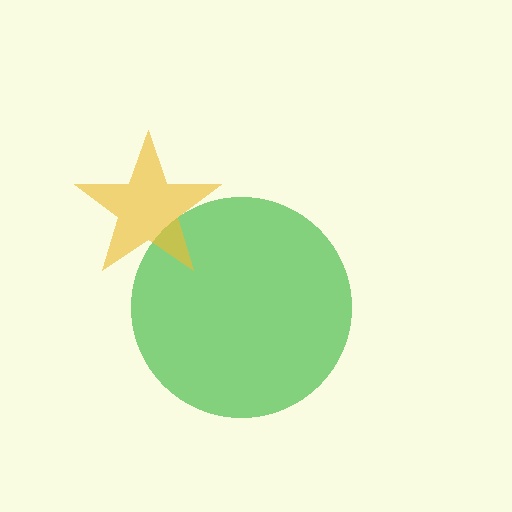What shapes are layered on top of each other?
The layered shapes are: a green circle, a yellow star.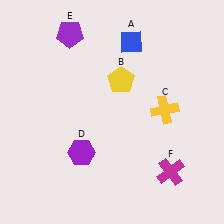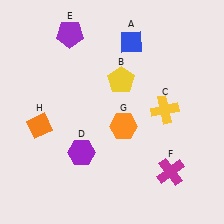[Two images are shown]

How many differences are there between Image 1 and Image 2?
There are 2 differences between the two images.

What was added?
An orange hexagon (G), an orange diamond (H) were added in Image 2.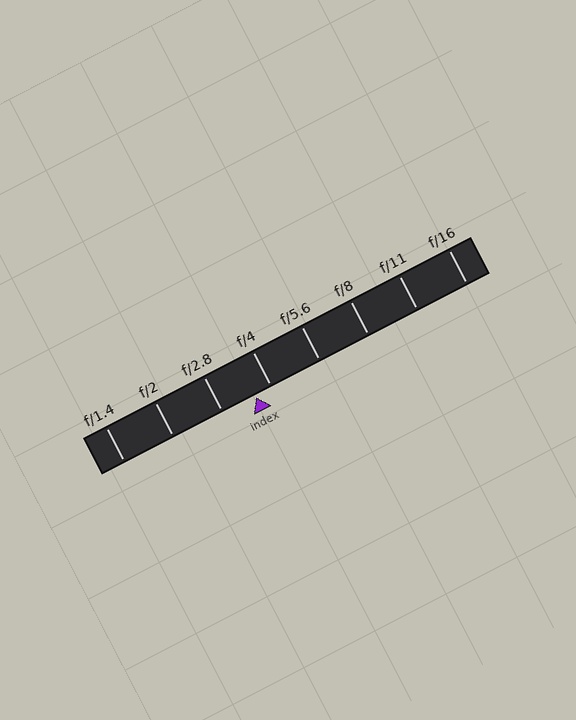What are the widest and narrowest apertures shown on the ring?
The widest aperture shown is f/1.4 and the narrowest is f/16.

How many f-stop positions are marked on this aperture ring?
There are 8 f-stop positions marked.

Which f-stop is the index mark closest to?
The index mark is closest to f/4.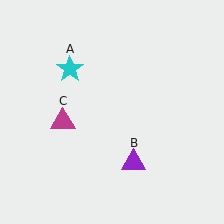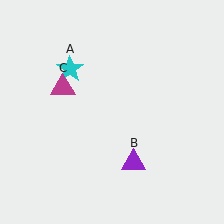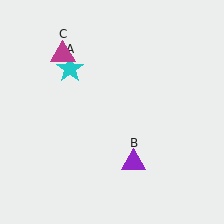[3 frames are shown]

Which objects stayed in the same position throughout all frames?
Cyan star (object A) and purple triangle (object B) remained stationary.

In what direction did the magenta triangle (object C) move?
The magenta triangle (object C) moved up.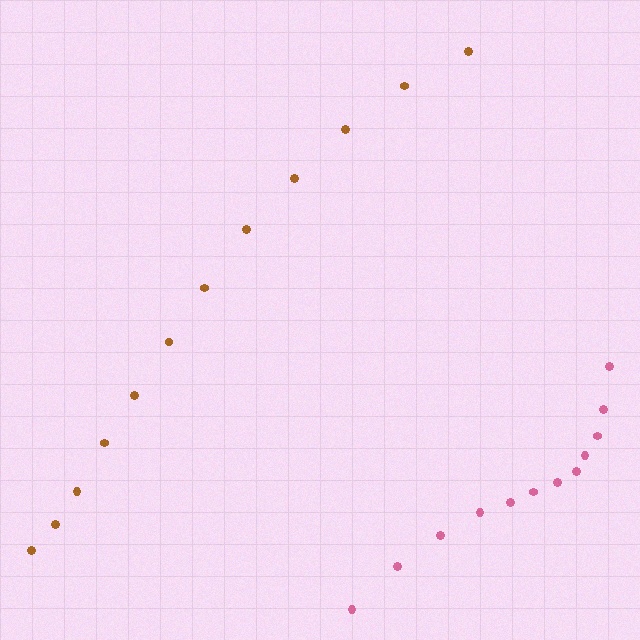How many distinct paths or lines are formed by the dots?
There are 2 distinct paths.